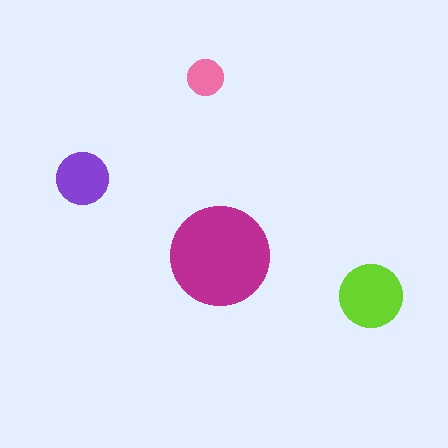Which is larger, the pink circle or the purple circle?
The purple one.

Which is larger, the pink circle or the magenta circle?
The magenta one.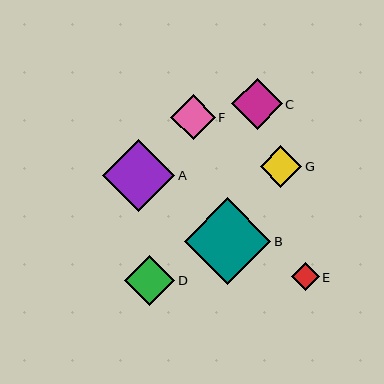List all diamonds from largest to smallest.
From largest to smallest: B, A, C, D, F, G, E.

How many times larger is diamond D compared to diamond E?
Diamond D is approximately 1.8 times the size of diamond E.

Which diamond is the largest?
Diamond B is the largest with a size of approximately 87 pixels.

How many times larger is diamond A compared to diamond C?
Diamond A is approximately 1.4 times the size of diamond C.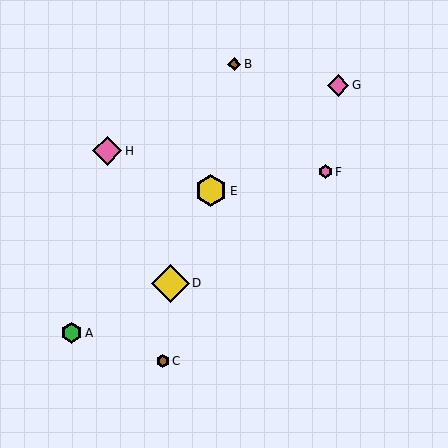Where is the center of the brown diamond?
The center of the brown diamond is at (234, 64).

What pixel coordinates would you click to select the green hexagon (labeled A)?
Click at (72, 333) to select the green hexagon A.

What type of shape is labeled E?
Shape E is a yellow hexagon.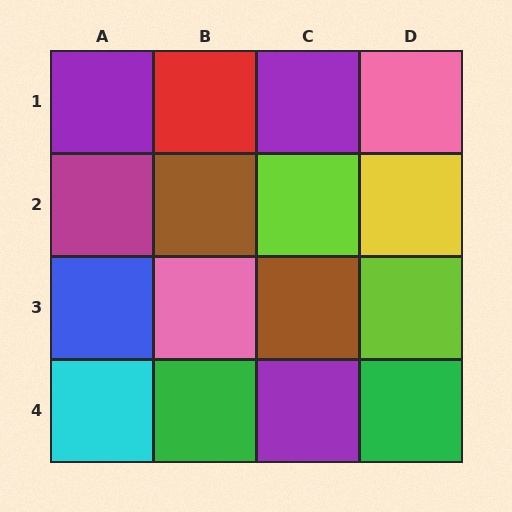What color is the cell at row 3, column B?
Pink.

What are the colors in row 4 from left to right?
Cyan, green, purple, green.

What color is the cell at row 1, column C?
Purple.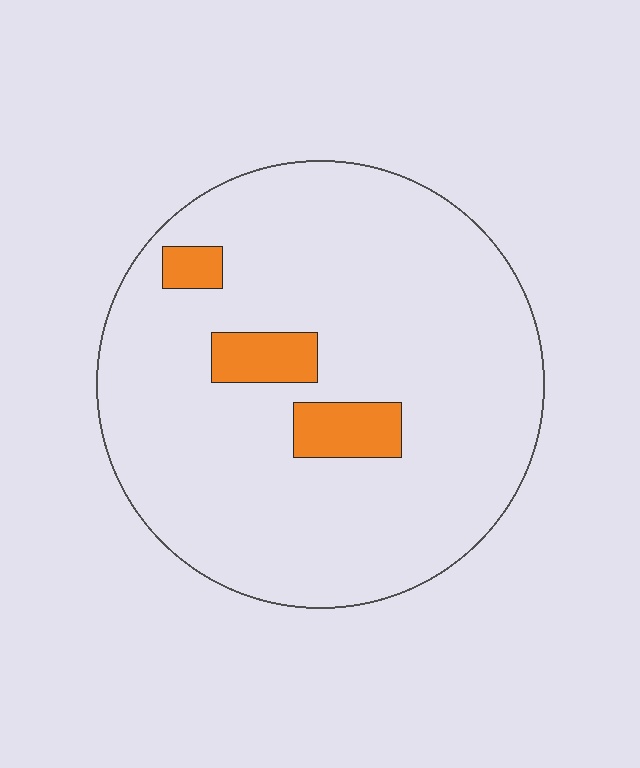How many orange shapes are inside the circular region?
3.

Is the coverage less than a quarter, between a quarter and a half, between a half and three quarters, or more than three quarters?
Less than a quarter.